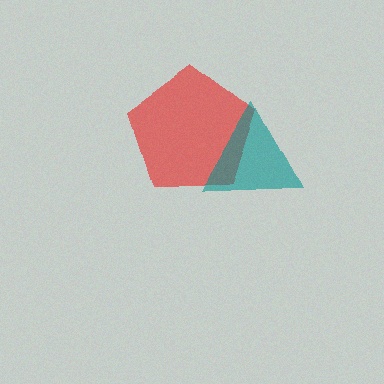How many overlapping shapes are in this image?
There are 2 overlapping shapes in the image.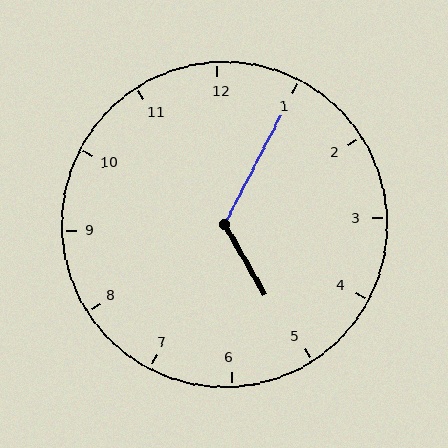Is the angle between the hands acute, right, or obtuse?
It is obtuse.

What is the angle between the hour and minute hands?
Approximately 122 degrees.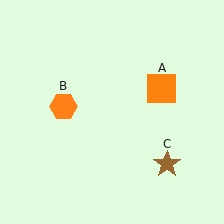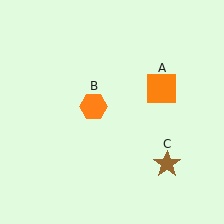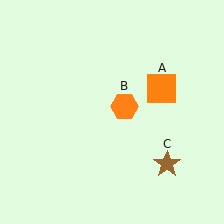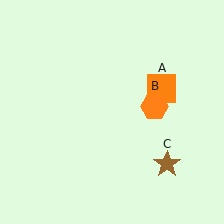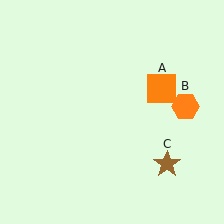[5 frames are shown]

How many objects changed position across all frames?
1 object changed position: orange hexagon (object B).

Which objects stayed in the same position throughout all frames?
Orange square (object A) and brown star (object C) remained stationary.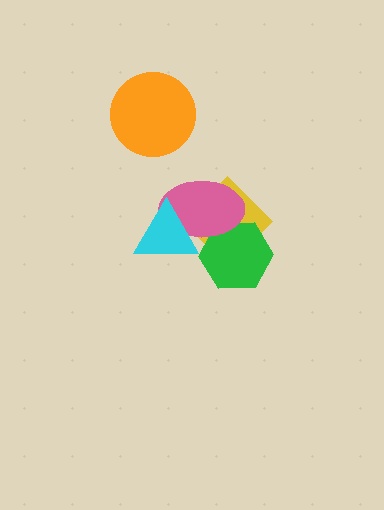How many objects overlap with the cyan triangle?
2 objects overlap with the cyan triangle.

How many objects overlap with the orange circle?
0 objects overlap with the orange circle.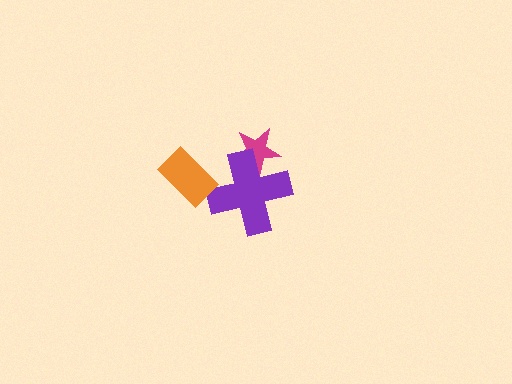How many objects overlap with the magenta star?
1 object overlaps with the magenta star.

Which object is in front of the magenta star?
The purple cross is in front of the magenta star.